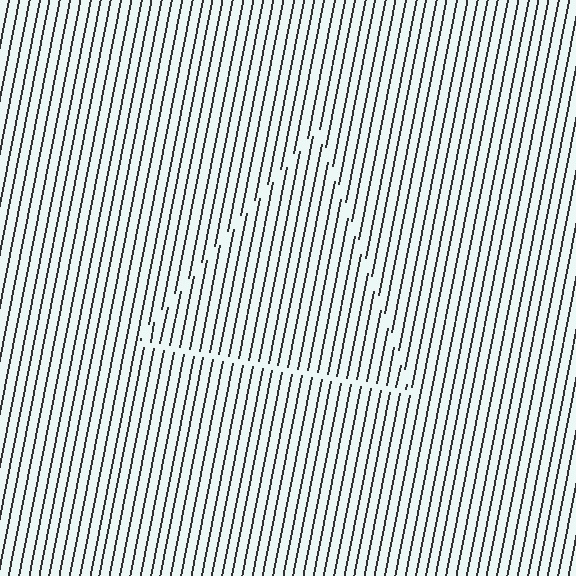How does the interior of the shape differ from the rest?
The interior of the shape contains the same grating, shifted by half a period — the contour is defined by the phase discontinuity where line-ends from the inner and outer gratings abut.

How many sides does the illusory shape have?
3 sides — the line-ends trace a triangle.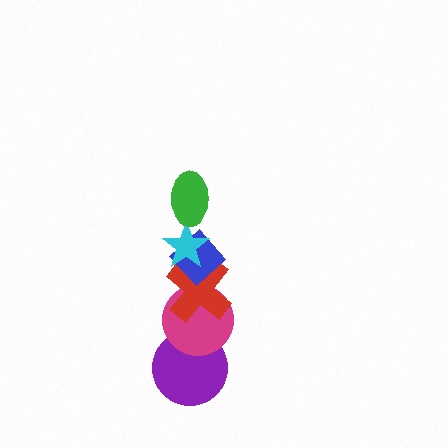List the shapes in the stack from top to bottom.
From top to bottom: the green ellipse, the cyan star, the blue diamond, the red cross, the magenta circle, the purple circle.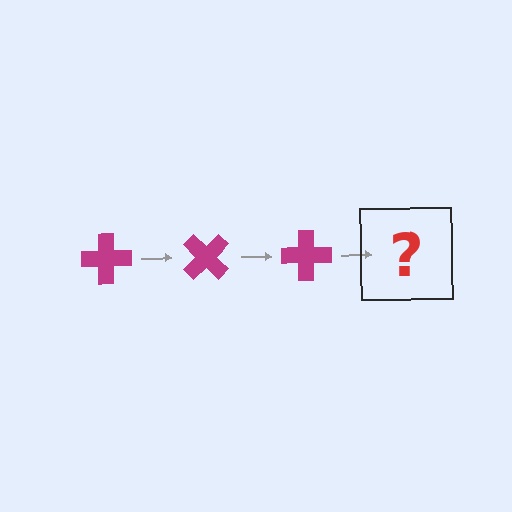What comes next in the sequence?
The next element should be a magenta cross rotated 135 degrees.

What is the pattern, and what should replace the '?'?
The pattern is that the cross rotates 45 degrees each step. The '?' should be a magenta cross rotated 135 degrees.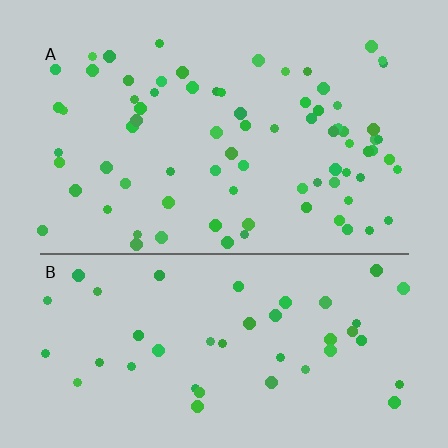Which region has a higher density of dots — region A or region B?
A (the top).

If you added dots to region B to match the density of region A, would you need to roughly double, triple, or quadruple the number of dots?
Approximately double.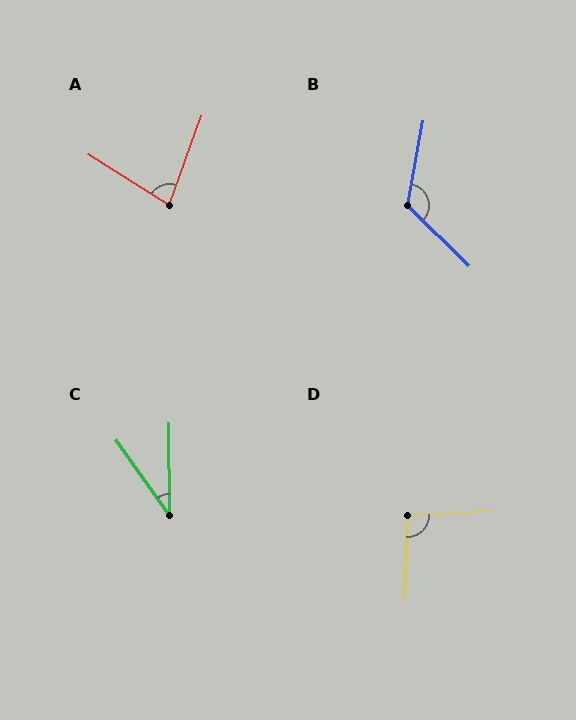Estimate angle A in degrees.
Approximately 78 degrees.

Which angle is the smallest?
C, at approximately 35 degrees.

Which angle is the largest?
B, at approximately 124 degrees.